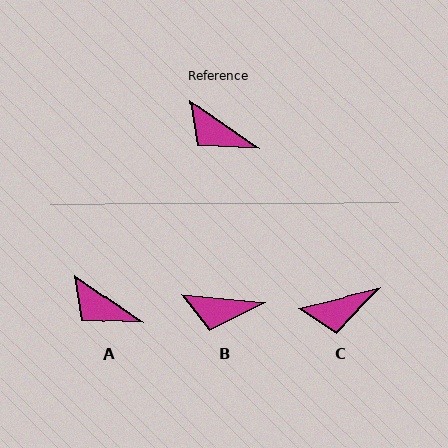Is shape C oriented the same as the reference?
No, it is off by about 48 degrees.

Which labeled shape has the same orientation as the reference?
A.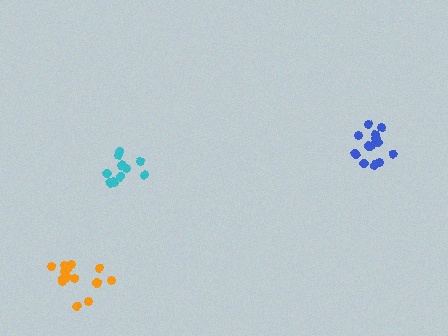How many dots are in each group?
Group 1: 12 dots, Group 2: 14 dots, Group 3: 13 dots (39 total).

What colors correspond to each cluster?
The clusters are colored: cyan, orange, blue.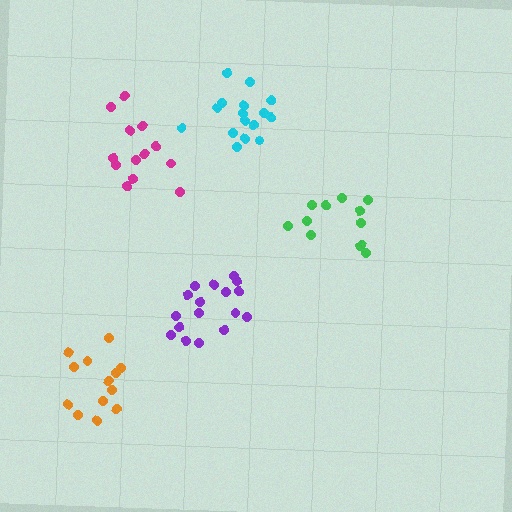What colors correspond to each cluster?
The clusters are colored: magenta, purple, green, cyan, orange.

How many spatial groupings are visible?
There are 5 spatial groupings.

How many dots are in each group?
Group 1: 13 dots, Group 2: 17 dots, Group 3: 12 dots, Group 4: 16 dots, Group 5: 13 dots (71 total).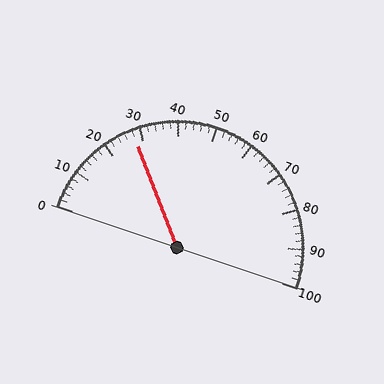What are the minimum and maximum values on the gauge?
The gauge ranges from 0 to 100.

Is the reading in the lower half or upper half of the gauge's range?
The reading is in the lower half of the range (0 to 100).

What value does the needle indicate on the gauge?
The needle indicates approximately 28.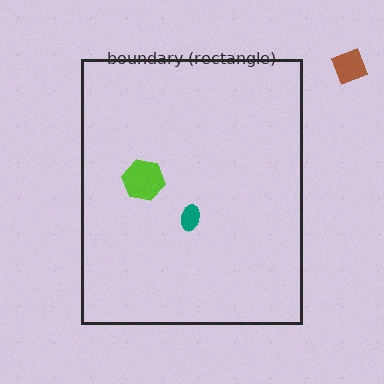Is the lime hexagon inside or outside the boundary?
Inside.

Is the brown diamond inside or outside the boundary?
Outside.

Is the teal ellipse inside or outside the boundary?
Inside.